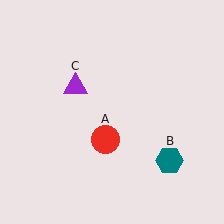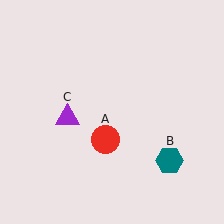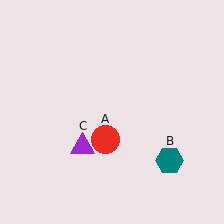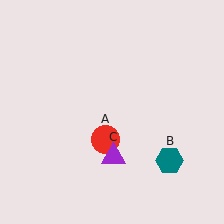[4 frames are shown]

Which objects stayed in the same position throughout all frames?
Red circle (object A) and teal hexagon (object B) remained stationary.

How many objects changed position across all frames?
1 object changed position: purple triangle (object C).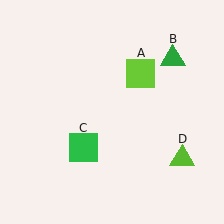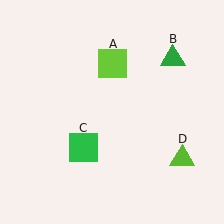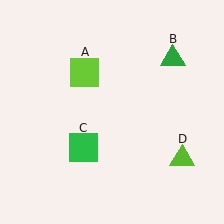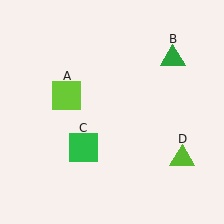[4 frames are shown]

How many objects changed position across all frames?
1 object changed position: lime square (object A).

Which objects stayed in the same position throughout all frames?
Green triangle (object B) and green square (object C) and lime triangle (object D) remained stationary.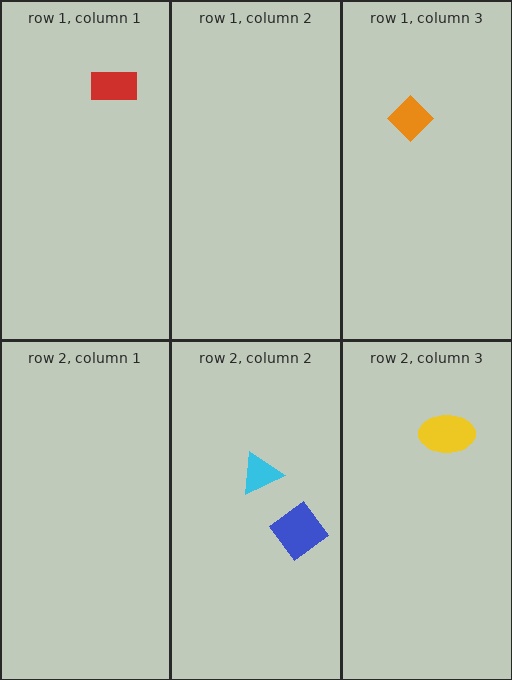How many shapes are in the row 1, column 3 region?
1.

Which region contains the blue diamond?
The row 2, column 2 region.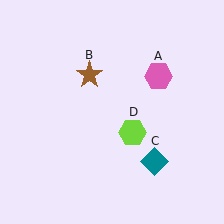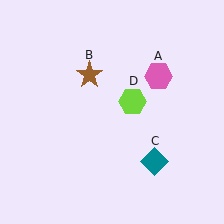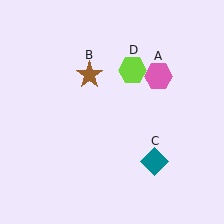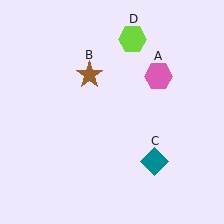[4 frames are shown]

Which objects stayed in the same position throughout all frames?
Pink hexagon (object A) and brown star (object B) and teal diamond (object C) remained stationary.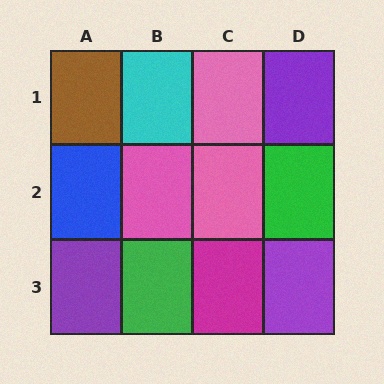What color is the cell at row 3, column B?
Green.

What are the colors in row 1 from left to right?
Brown, cyan, pink, purple.